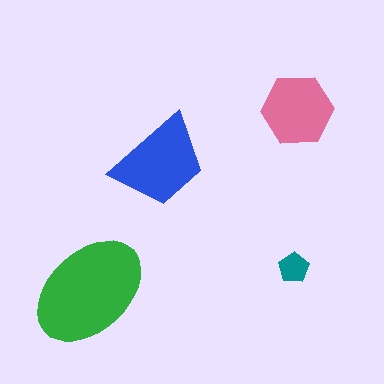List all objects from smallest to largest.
The teal pentagon, the pink hexagon, the blue trapezoid, the green ellipse.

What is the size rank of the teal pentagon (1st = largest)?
4th.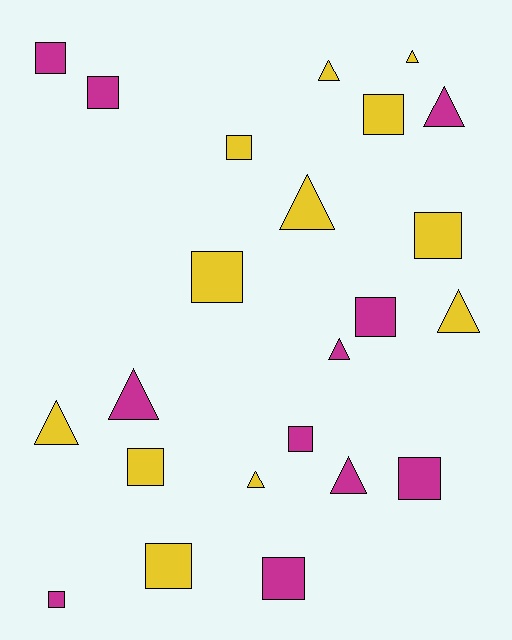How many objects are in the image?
There are 23 objects.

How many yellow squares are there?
There are 6 yellow squares.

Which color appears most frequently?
Yellow, with 12 objects.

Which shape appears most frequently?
Square, with 13 objects.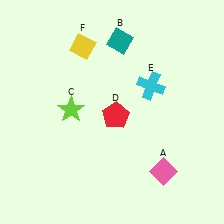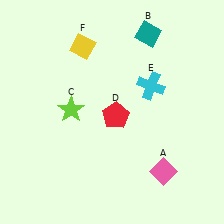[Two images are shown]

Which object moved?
The teal diamond (B) moved right.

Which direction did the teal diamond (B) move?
The teal diamond (B) moved right.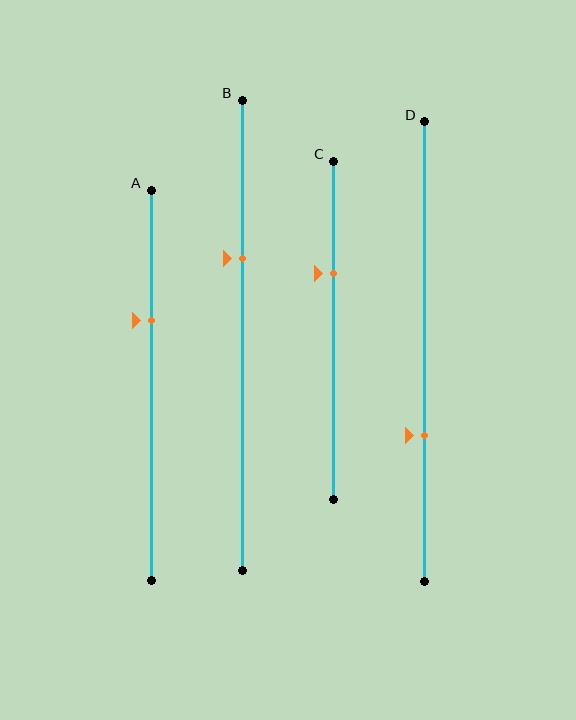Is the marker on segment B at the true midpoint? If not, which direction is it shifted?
No, the marker on segment B is shifted upward by about 16% of the segment length.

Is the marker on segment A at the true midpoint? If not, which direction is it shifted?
No, the marker on segment A is shifted upward by about 17% of the segment length.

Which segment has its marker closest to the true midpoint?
Segment B has its marker closest to the true midpoint.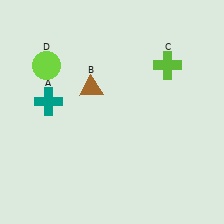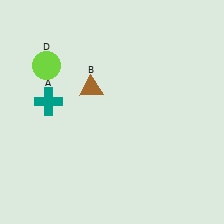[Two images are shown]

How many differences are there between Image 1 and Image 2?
There is 1 difference between the two images.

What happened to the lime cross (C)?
The lime cross (C) was removed in Image 2. It was in the top-right area of Image 1.